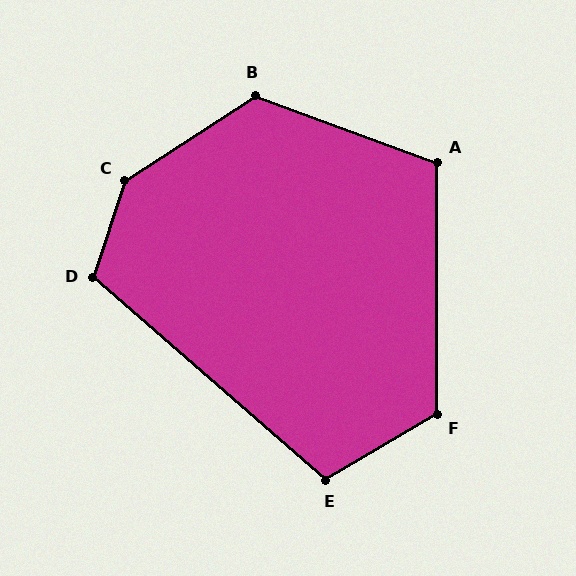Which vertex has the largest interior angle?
C, at approximately 141 degrees.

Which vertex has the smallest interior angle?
E, at approximately 109 degrees.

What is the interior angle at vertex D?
Approximately 113 degrees (obtuse).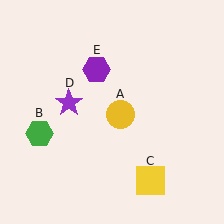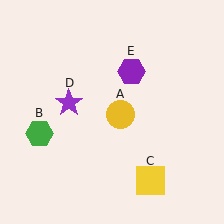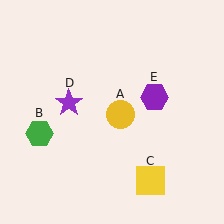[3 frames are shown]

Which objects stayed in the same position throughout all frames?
Yellow circle (object A) and green hexagon (object B) and yellow square (object C) and purple star (object D) remained stationary.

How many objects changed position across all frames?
1 object changed position: purple hexagon (object E).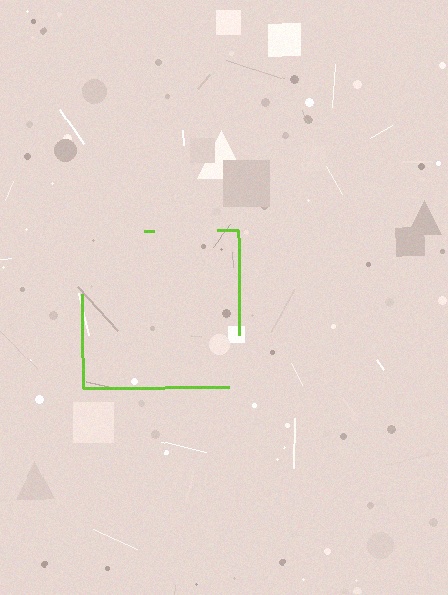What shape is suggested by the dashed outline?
The dashed outline suggests a square.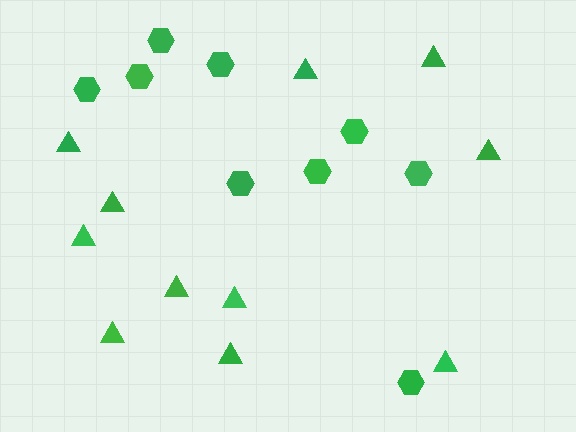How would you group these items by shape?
There are 2 groups: one group of triangles (11) and one group of hexagons (9).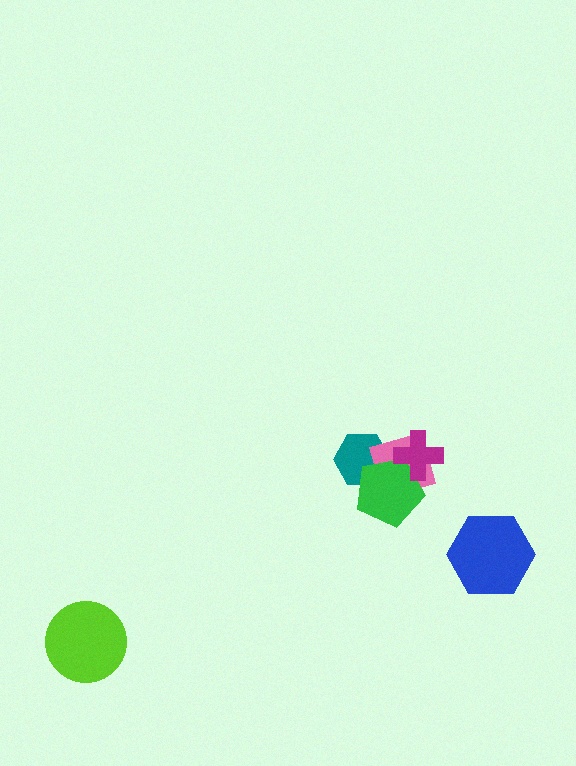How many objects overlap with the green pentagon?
3 objects overlap with the green pentagon.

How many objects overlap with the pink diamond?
3 objects overlap with the pink diamond.